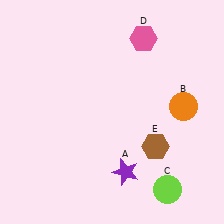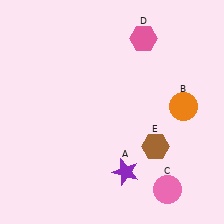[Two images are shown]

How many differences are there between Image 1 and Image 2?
There is 1 difference between the two images.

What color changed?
The circle (C) changed from lime in Image 1 to pink in Image 2.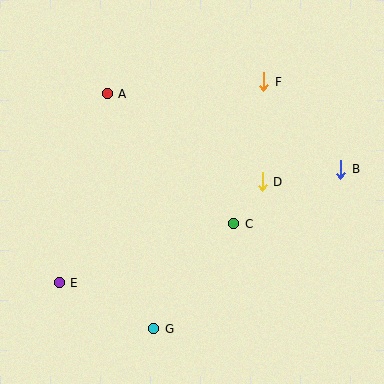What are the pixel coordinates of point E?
Point E is at (59, 283).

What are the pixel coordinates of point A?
Point A is at (107, 94).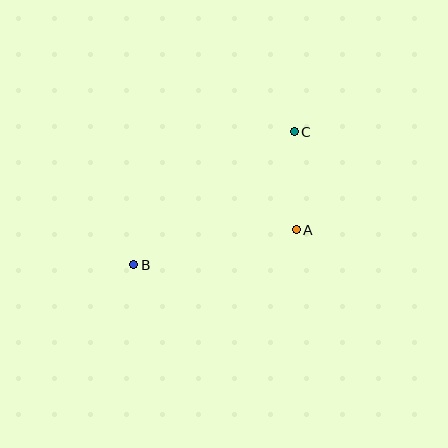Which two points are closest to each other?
Points A and C are closest to each other.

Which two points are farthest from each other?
Points B and C are farthest from each other.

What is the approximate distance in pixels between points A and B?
The distance between A and B is approximately 166 pixels.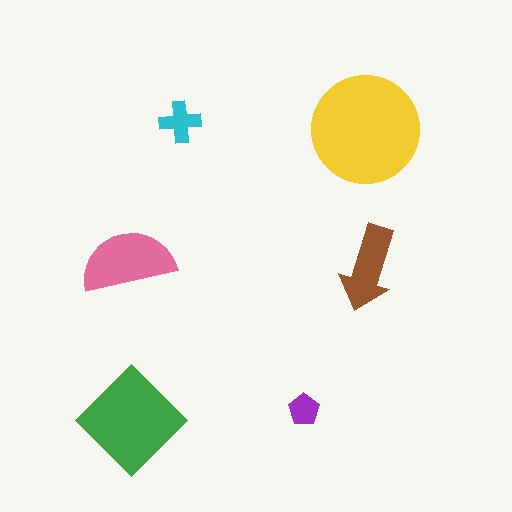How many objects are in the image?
There are 6 objects in the image.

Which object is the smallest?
The purple pentagon.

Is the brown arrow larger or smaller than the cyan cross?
Larger.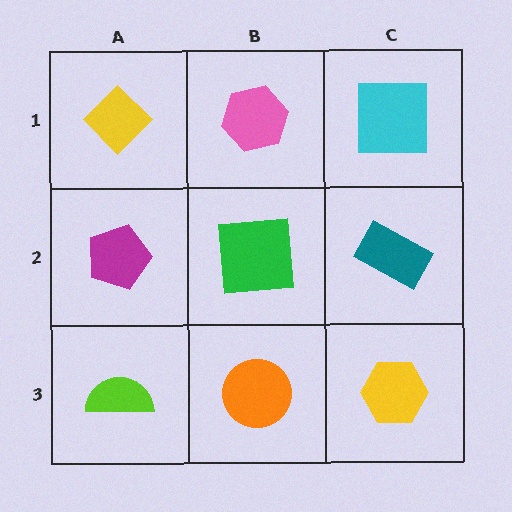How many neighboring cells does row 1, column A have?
2.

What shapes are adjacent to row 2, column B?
A pink hexagon (row 1, column B), an orange circle (row 3, column B), a magenta pentagon (row 2, column A), a teal rectangle (row 2, column C).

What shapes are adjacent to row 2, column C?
A cyan square (row 1, column C), a yellow hexagon (row 3, column C), a green square (row 2, column B).